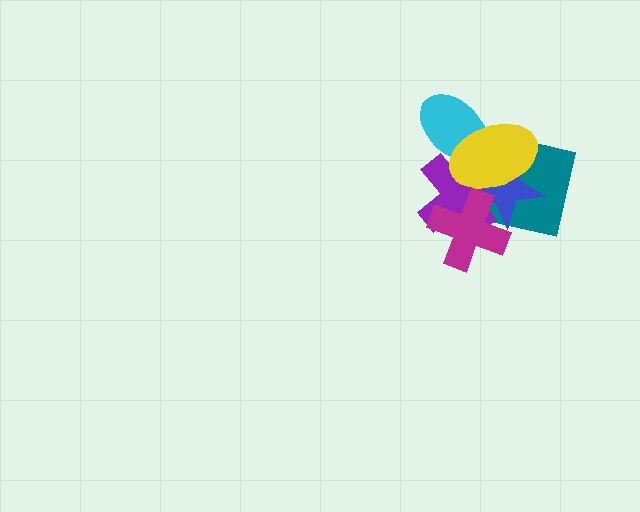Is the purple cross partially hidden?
Yes, it is partially covered by another shape.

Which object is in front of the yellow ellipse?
The magenta cross is in front of the yellow ellipse.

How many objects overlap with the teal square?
4 objects overlap with the teal square.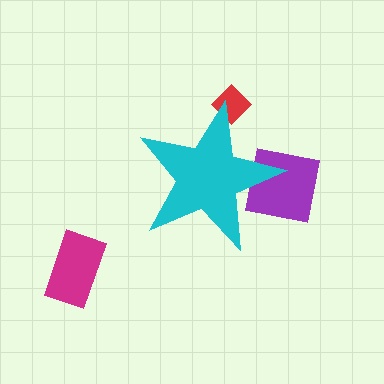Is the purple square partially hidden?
Yes, the purple square is partially hidden behind the cyan star.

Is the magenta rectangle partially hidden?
No, the magenta rectangle is fully visible.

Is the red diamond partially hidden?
Yes, the red diamond is partially hidden behind the cyan star.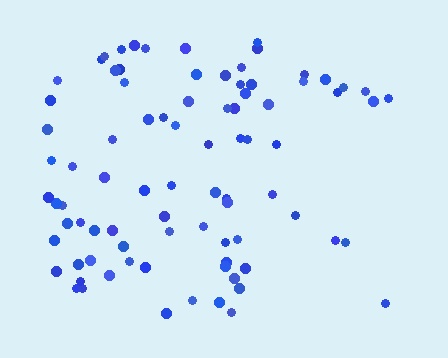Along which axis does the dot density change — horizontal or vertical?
Horizontal.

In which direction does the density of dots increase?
From right to left, with the left side densest.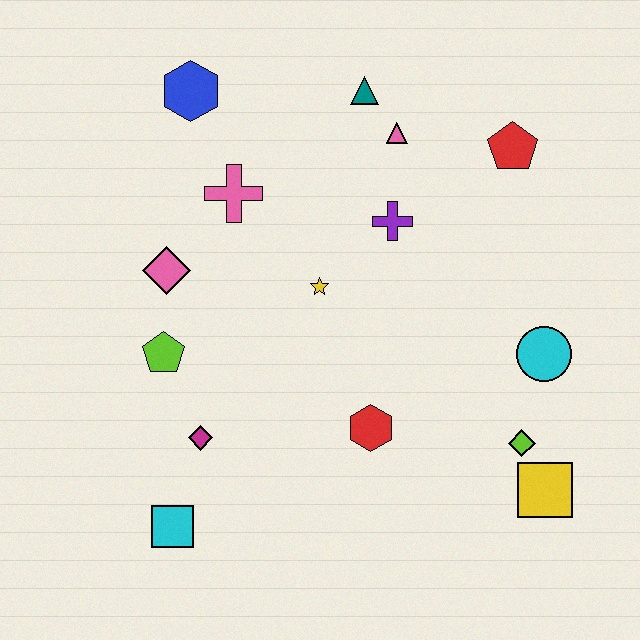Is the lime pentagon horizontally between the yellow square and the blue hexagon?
No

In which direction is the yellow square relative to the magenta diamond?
The yellow square is to the right of the magenta diamond.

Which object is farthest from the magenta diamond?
The red pentagon is farthest from the magenta diamond.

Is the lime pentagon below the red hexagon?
No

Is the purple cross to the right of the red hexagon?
Yes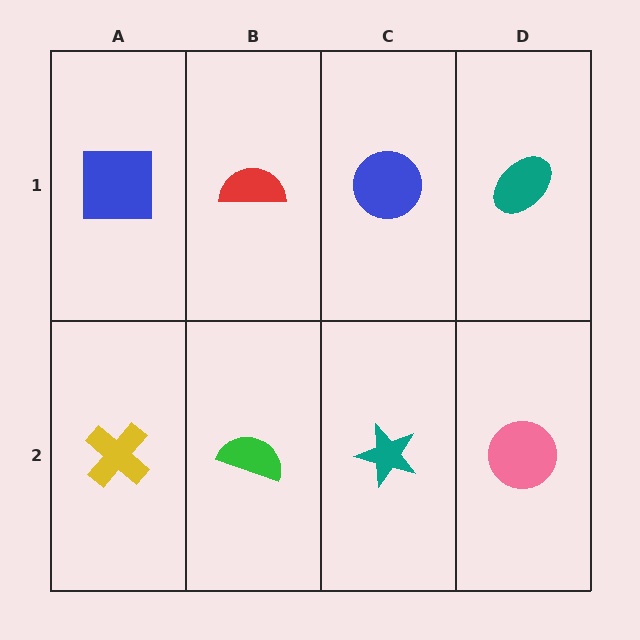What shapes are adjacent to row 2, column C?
A blue circle (row 1, column C), a green semicircle (row 2, column B), a pink circle (row 2, column D).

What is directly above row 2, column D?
A teal ellipse.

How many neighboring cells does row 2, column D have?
2.